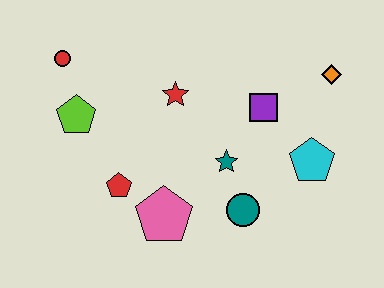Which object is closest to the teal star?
The teal circle is closest to the teal star.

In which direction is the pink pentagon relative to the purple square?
The pink pentagon is below the purple square.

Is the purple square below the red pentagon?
No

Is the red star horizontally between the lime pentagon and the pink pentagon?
No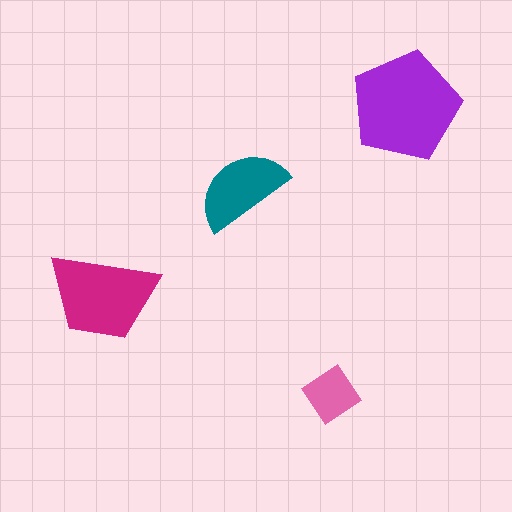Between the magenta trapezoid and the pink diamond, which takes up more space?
The magenta trapezoid.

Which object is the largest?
The purple pentagon.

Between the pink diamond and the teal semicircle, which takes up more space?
The teal semicircle.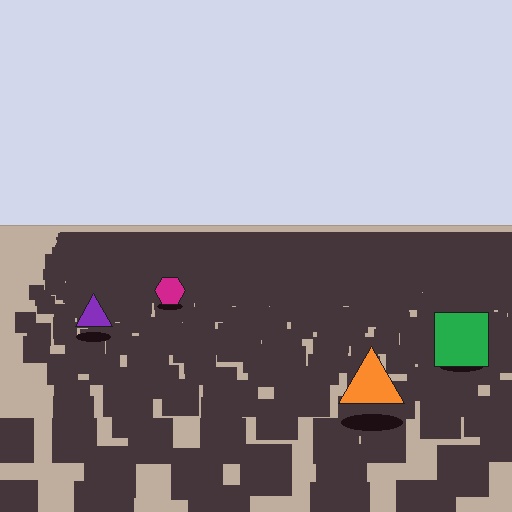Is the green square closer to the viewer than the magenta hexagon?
Yes. The green square is closer — you can tell from the texture gradient: the ground texture is coarser near it.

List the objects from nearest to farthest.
From nearest to farthest: the orange triangle, the green square, the purple triangle, the magenta hexagon.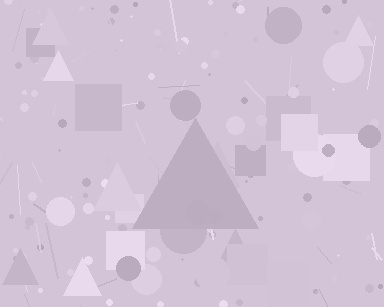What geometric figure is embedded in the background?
A triangle is embedded in the background.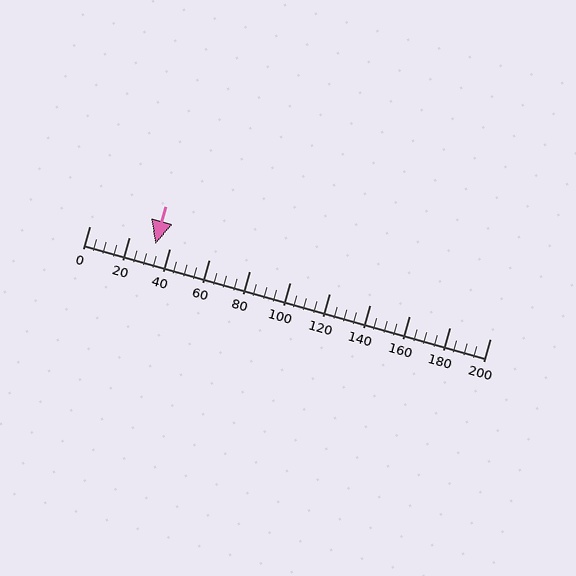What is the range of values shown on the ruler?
The ruler shows values from 0 to 200.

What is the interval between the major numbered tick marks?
The major tick marks are spaced 20 units apart.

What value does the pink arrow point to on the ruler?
The pink arrow points to approximately 33.